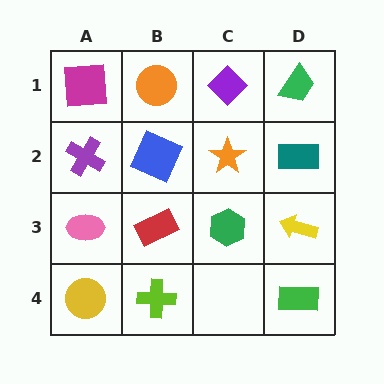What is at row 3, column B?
A red rectangle.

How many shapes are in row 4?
3 shapes.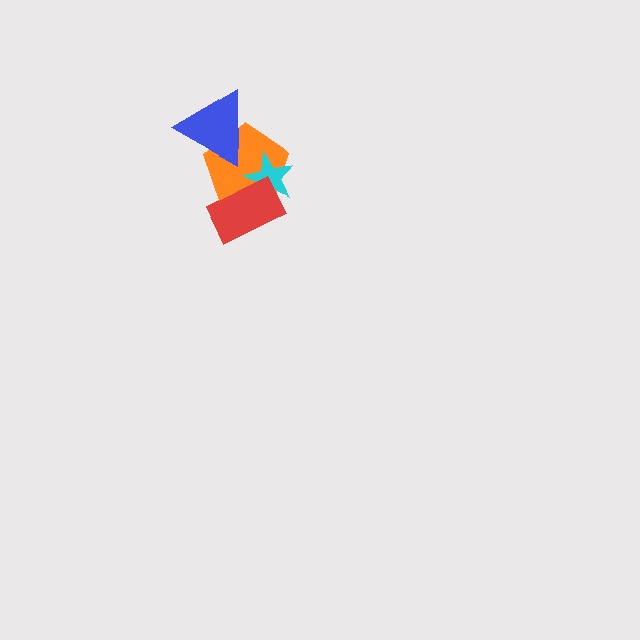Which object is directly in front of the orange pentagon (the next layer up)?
The cyan star is directly in front of the orange pentagon.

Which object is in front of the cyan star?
The red rectangle is in front of the cyan star.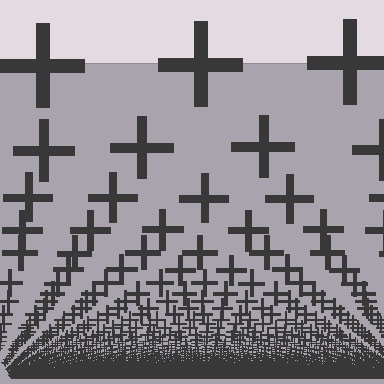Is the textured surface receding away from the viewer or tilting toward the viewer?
The surface appears to tilt toward the viewer. Texture elements get larger and sparser toward the top.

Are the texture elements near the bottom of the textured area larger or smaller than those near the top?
Smaller. The gradient is inverted — elements near the bottom are smaller and denser.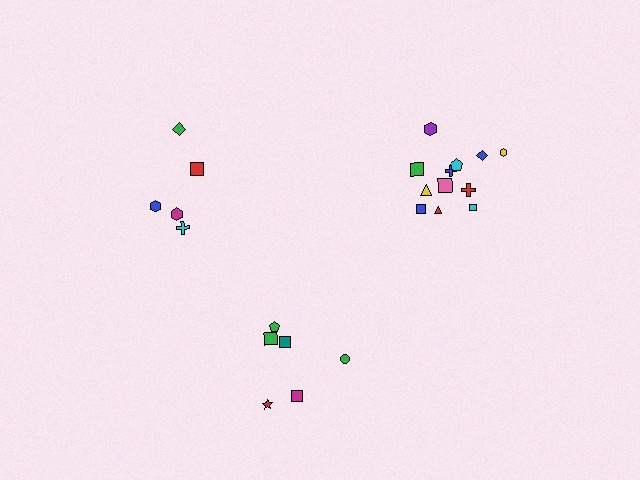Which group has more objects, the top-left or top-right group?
The top-right group.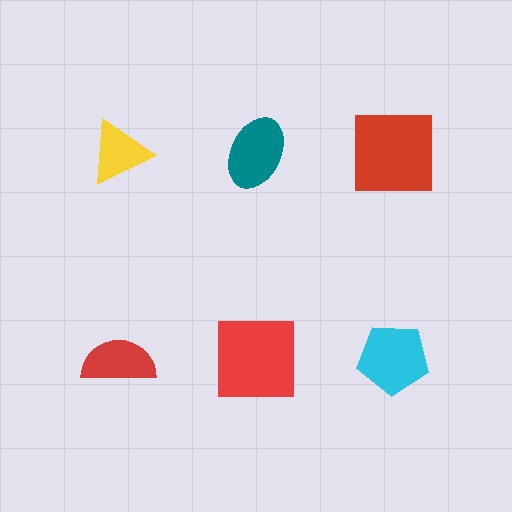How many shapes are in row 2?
3 shapes.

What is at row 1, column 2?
A teal ellipse.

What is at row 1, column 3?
A red square.